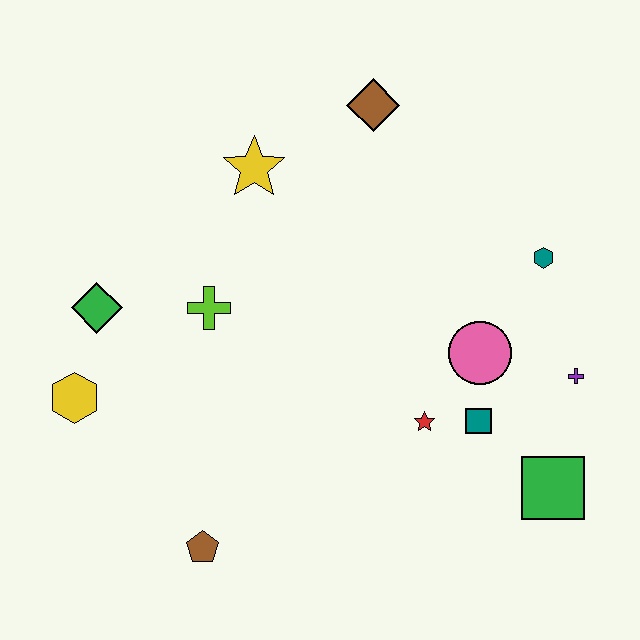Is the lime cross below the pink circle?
No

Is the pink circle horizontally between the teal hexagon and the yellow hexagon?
Yes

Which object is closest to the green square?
The teal square is closest to the green square.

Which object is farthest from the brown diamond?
The brown pentagon is farthest from the brown diamond.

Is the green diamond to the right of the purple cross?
No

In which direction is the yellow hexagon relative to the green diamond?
The yellow hexagon is below the green diamond.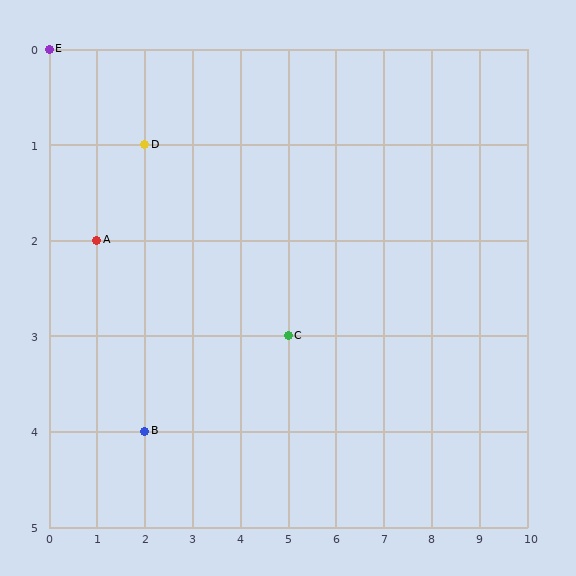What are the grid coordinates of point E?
Point E is at grid coordinates (0, 0).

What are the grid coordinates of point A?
Point A is at grid coordinates (1, 2).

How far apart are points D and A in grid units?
Points D and A are 1 column and 1 row apart (about 1.4 grid units diagonally).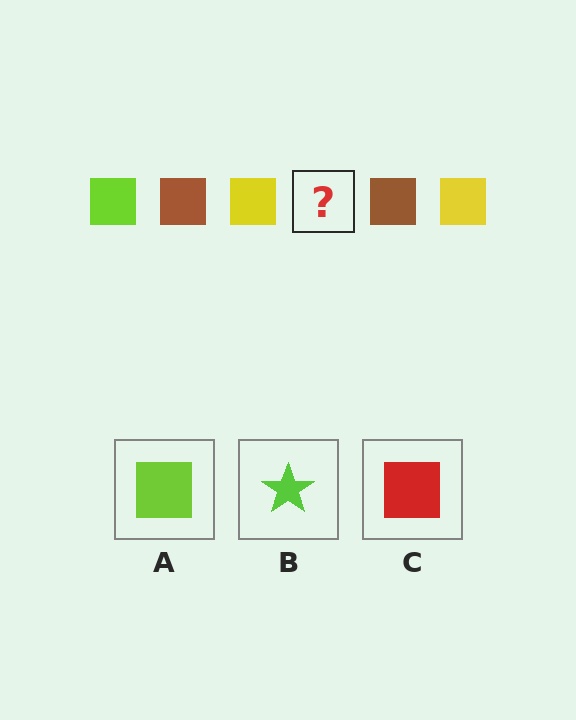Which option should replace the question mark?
Option A.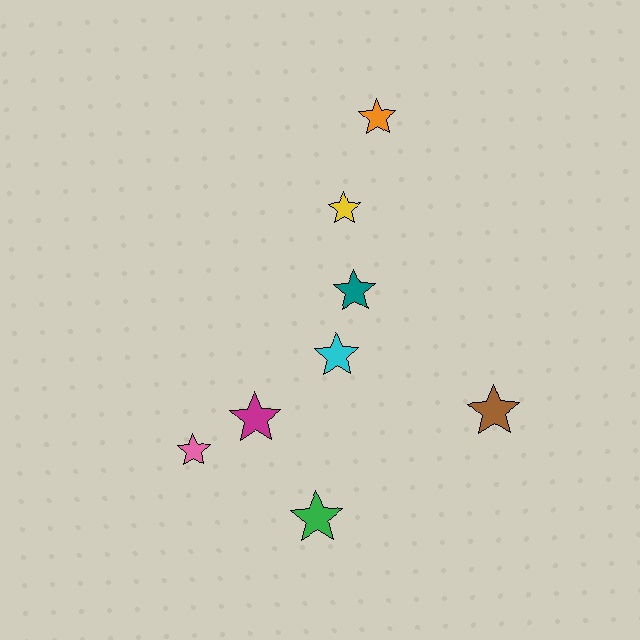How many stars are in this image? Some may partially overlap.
There are 8 stars.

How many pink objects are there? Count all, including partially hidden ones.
There is 1 pink object.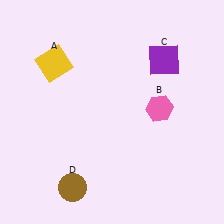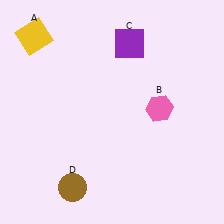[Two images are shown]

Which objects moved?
The objects that moved are: the yellow square (A), the purple square (C).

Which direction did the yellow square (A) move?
The yellow square (A) moved up.